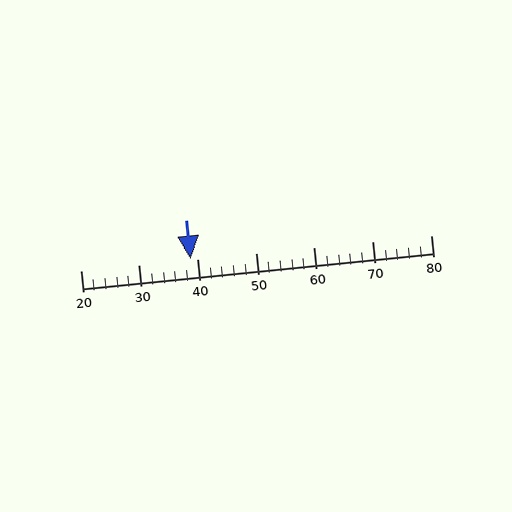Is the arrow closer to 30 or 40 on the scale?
The arrow is closer to 40.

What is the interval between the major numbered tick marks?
The major tick marks are spaced 10 units apart.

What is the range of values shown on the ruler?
The ruler shows values from 20 to 80.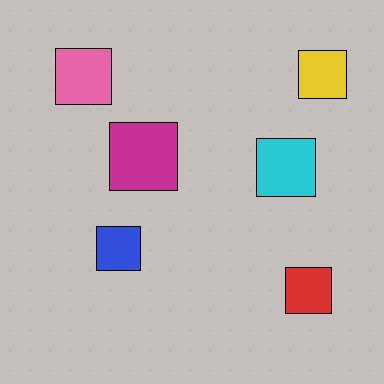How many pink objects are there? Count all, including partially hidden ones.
There is 1 pink object.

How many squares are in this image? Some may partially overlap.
There are 6 squares.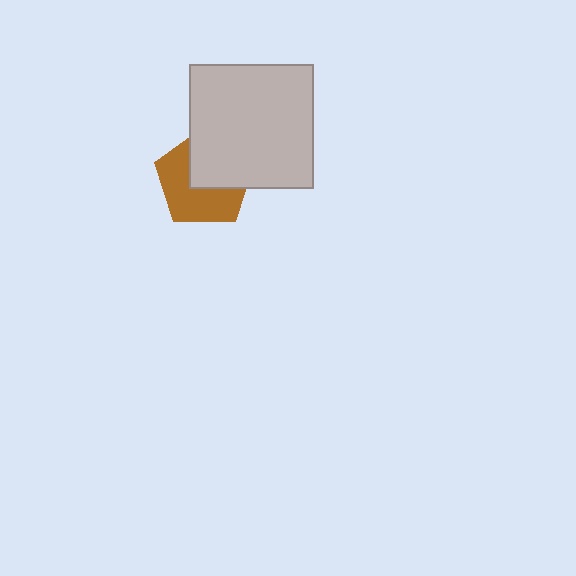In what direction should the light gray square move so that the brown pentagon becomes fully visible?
The light gray square should move toward the upper-right. That is the shortest direction to clear the overlap and leave the brown pentagon fully visible.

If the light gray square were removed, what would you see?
You would see the complete brown pentagon.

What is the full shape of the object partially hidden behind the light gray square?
The partially hidden object is a brown pentagon.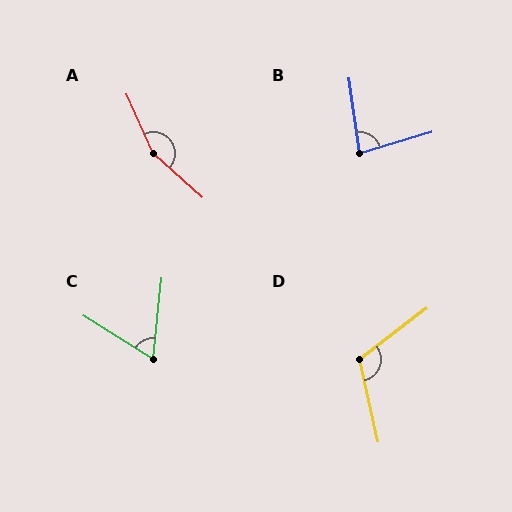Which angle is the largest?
A, at approximately 157 degrees.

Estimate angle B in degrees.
Approximately 81 degrees.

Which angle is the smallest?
C, at approximately 64 degrees.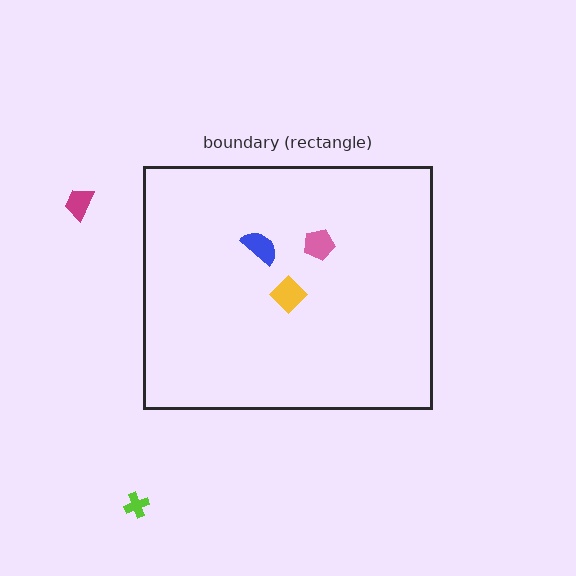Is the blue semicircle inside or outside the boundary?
Inside.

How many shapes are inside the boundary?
3 inside, 2 outside.